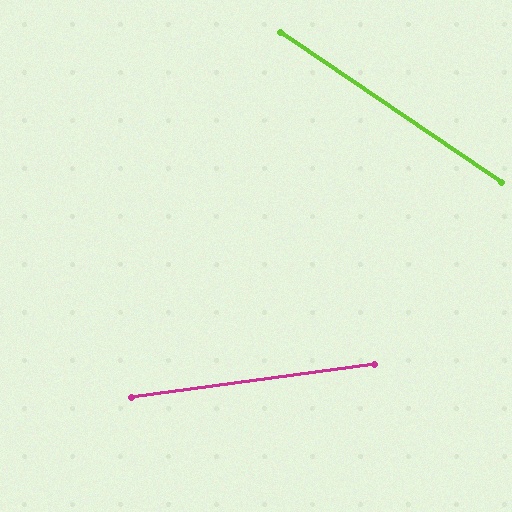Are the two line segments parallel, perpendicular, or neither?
Neither parallel nor perpendicular — they differ by about 42°.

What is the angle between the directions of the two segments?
Approximately 42 degrees.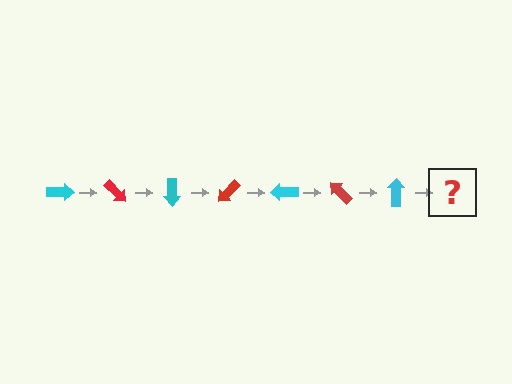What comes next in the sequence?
The next element should be a red arrow, rotated 315 degrees from the start.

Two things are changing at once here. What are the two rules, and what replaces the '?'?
The two rules are that it rotates 45 degrees each step and the color cycles through cyan and red. The '?' should be a red arrow, rotated 315 degrees from the start.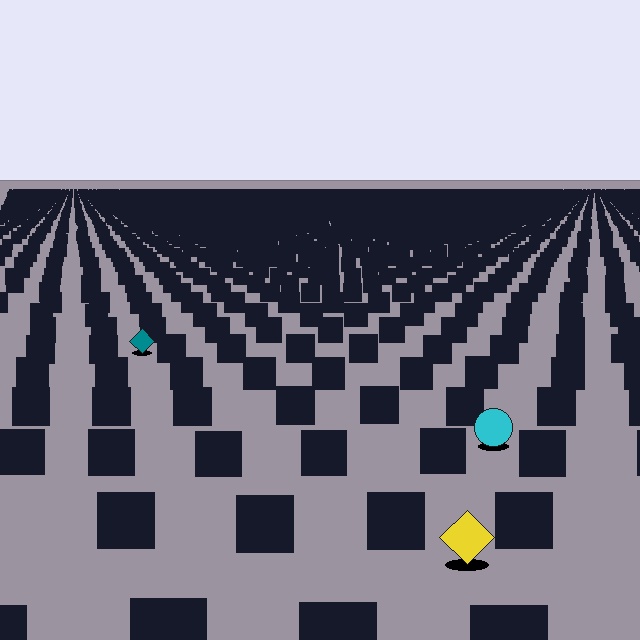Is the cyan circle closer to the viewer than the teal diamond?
Yes. The cyan circle is closer — you can tell from the texture gradient: the ground texture is coarser near it.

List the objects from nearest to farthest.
From nearest to farthest: the yellow diamond, the cyan circle, the teal diamond.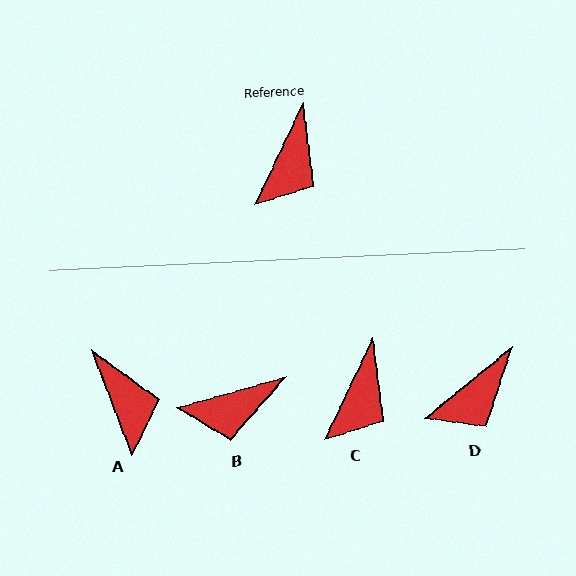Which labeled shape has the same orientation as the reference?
C.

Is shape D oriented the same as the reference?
No, it is off by about 26 degrees.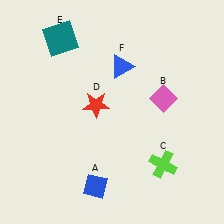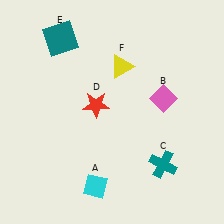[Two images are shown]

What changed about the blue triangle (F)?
In Image 1, F is blue. In Image 2, it changed to yellow.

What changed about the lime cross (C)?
In Image 1, C is lime. In Image 2, it changed to teal.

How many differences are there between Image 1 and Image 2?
There are 3 differences between the two images.